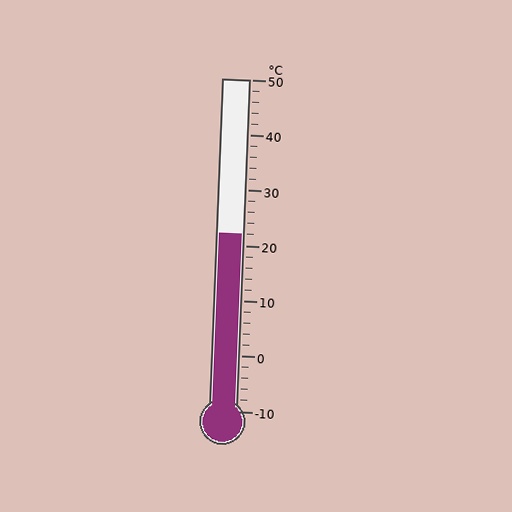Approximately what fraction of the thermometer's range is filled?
The thermometer is filled to approximately 55% of its range.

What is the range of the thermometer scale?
The thermometer scale ranges from -10°C to 50°C.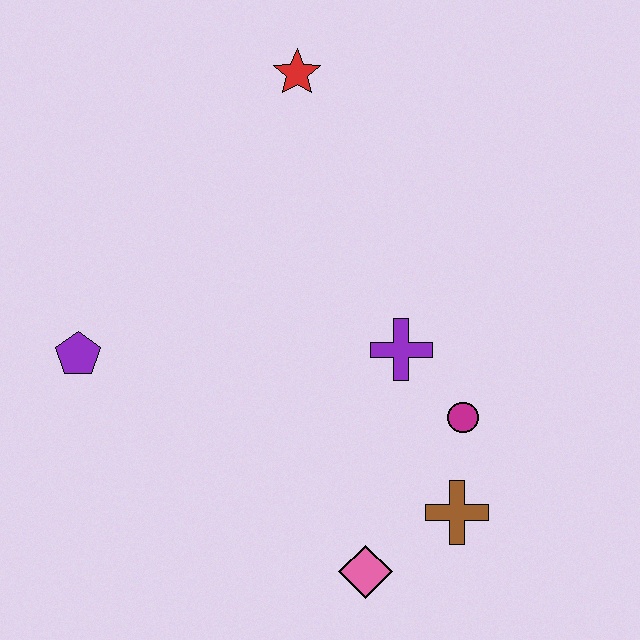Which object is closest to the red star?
The purple cross is closest to the red star.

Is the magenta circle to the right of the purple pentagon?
Yes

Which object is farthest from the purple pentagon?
The brown cross is farthest from the purple pentagon.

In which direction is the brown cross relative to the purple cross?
The brown cross is below the purple cross.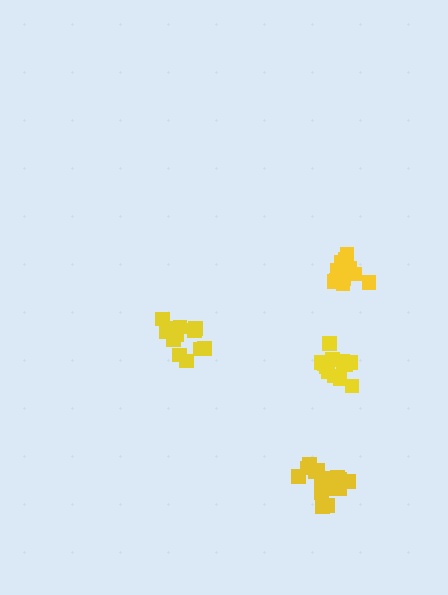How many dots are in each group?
Group 1: 18 dots, Group 2: 12 dots, Group 3: 14 dots, Group 4: 14 dots (58 total).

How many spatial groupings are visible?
There are 4 spatial groupings.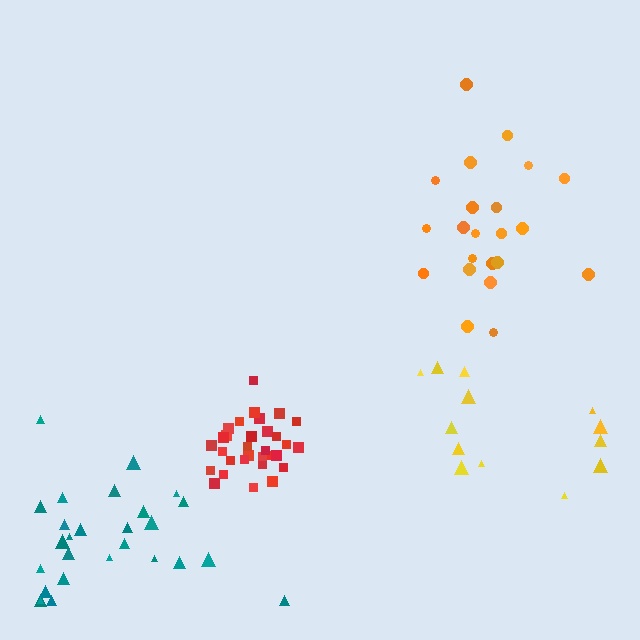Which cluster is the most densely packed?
Red.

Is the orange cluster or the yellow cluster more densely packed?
Orange.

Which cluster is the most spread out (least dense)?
Yellow.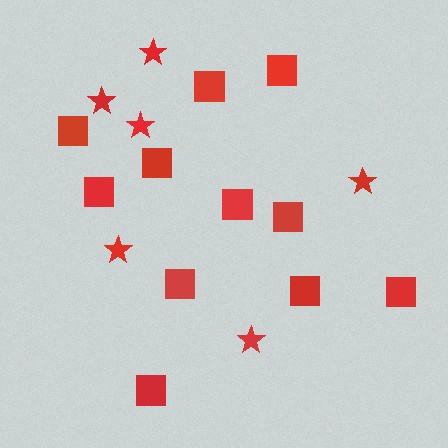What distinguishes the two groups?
There are 2 groups: one group of squares (11) and one group of stars (6).